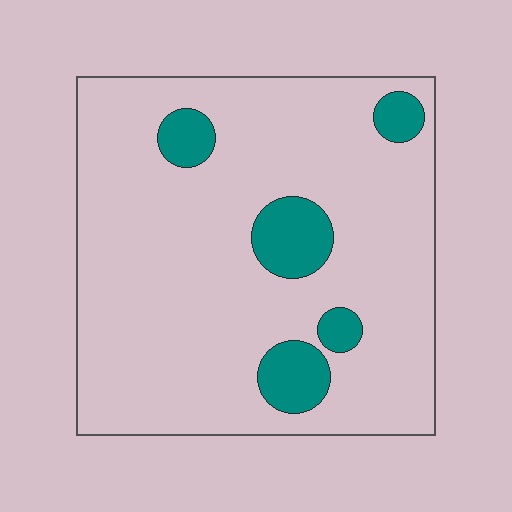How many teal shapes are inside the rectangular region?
5.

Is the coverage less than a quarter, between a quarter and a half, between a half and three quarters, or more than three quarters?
Less than a quarter.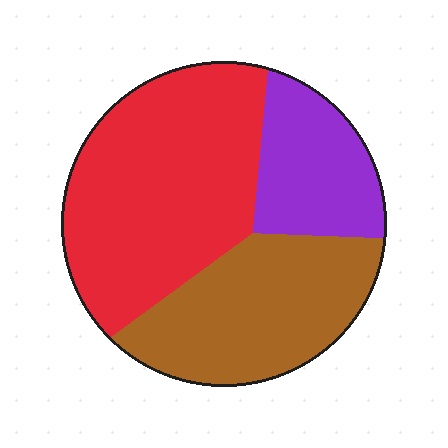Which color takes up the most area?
Red, at roughly 45%.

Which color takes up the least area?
Purple, at roughly 20%.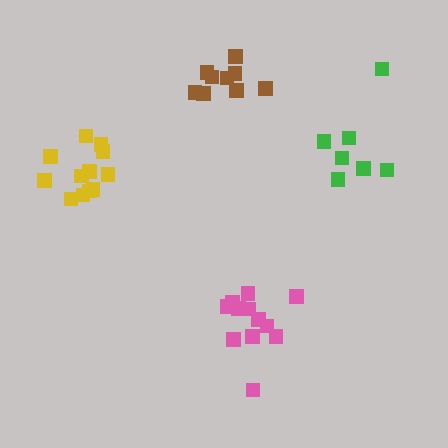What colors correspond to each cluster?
The clusters are colored: brown, pink, green, yellow.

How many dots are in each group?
Group 1: 9 dots, Group 2: 12 dots, Group 3: 7 dots, Group 4: 12 dots (40 total).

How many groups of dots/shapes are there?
There are 4 groups.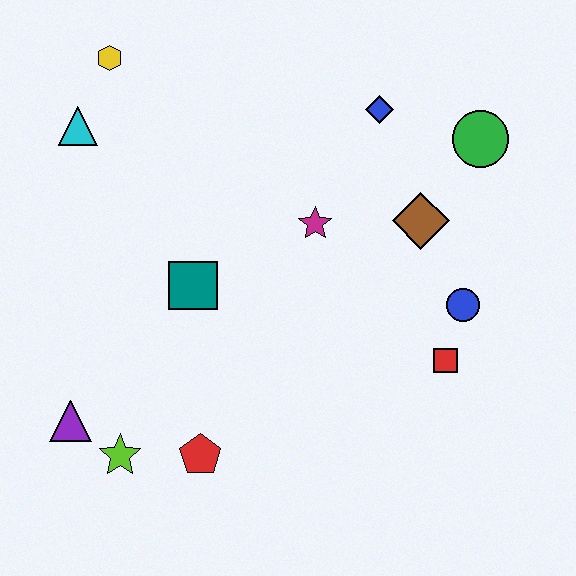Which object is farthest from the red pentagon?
The green circle is farthest from the red pentagon.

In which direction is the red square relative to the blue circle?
The red square is below the blue circle.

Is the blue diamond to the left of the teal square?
No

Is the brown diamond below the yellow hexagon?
Yes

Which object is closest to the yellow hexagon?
The cyan triangle is closest to the yellow hexagon.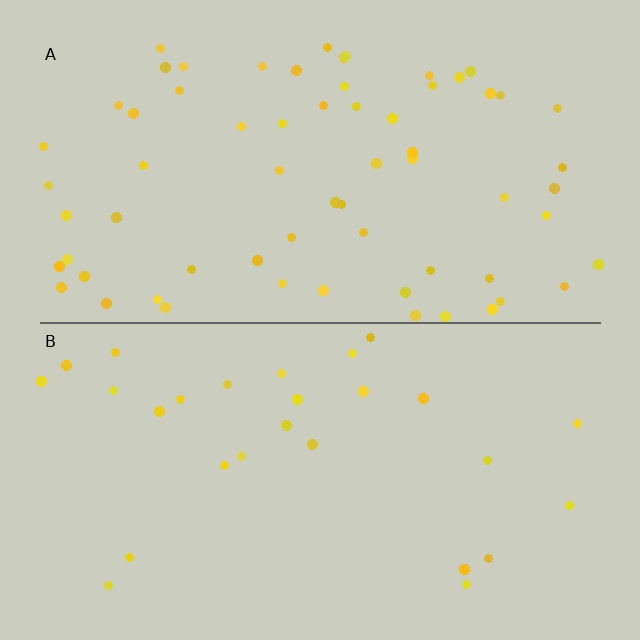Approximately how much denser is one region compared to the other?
Approximately 2.4× — region A over region B.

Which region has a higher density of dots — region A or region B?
A (the top).